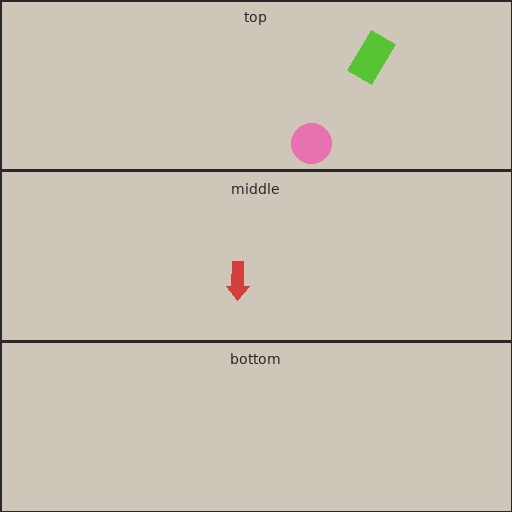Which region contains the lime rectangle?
The top region.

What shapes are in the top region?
The lime rectangle, the pink circle.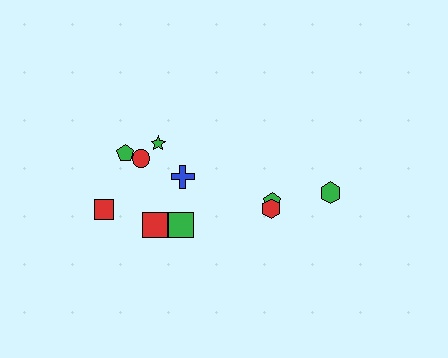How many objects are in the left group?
There are 7 objects.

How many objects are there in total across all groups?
There are 10 objects.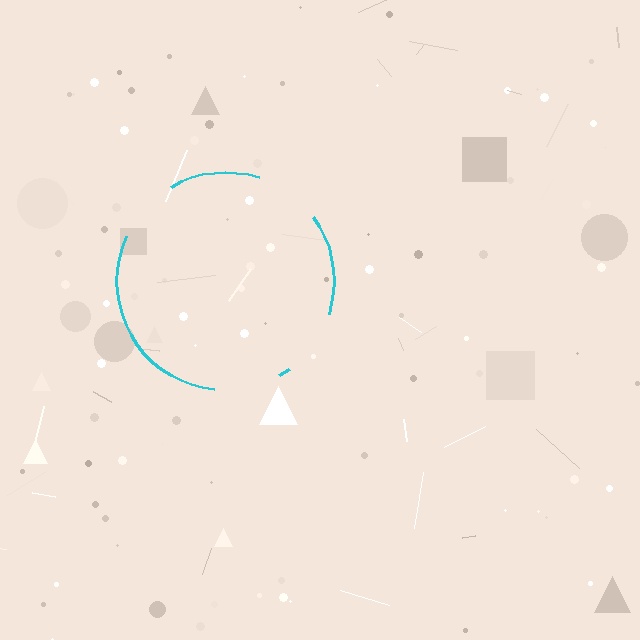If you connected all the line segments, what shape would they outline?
They would outline a circle.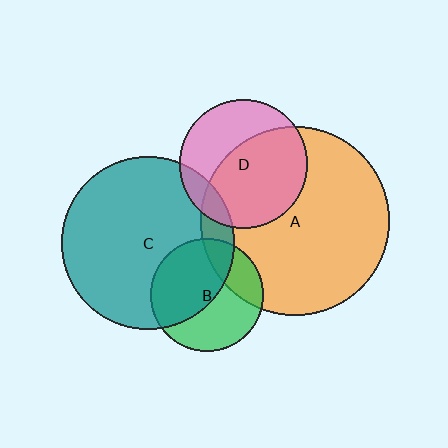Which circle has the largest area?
Circle A (orange).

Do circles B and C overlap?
Yes.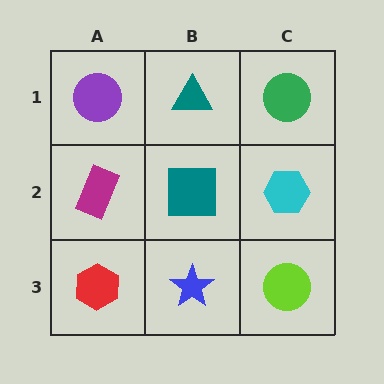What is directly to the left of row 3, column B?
A red hexagon.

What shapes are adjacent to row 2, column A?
A purple circle (row 1, column A), a red hexagon (row 3, column A), a teal square (row 2, column B).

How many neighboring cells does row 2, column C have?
3.